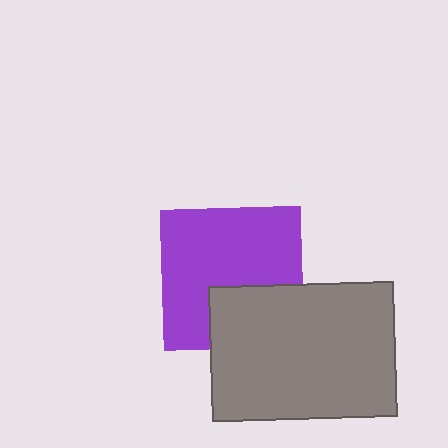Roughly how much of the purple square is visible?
Most of it is visible (roughly 70%).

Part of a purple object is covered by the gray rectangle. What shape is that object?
It is a square.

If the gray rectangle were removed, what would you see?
You would see the complete purple square.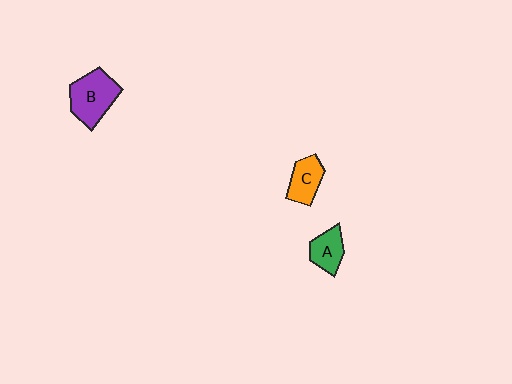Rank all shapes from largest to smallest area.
From largest to smallest: B (purple), C (orange), A (green).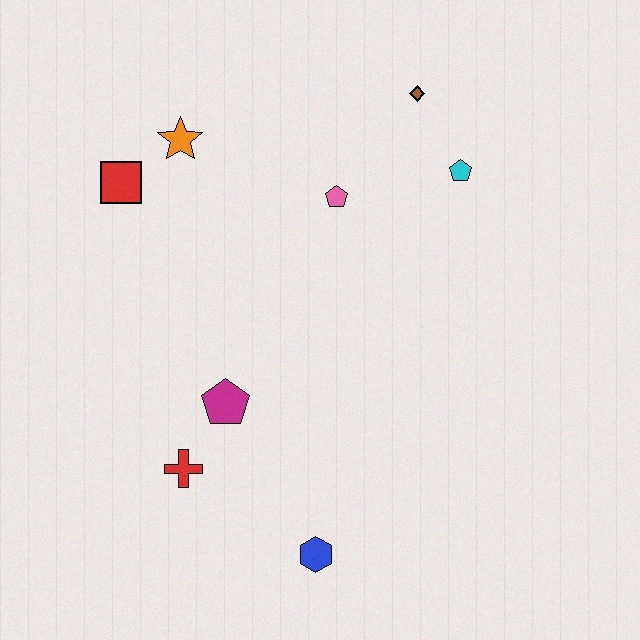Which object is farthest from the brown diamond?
The blue hexagon is farthest from the brown diamond.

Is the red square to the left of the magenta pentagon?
Yes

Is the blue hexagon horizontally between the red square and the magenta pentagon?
No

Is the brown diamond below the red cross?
No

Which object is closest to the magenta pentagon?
The red cross is closest to the magenta pentagon.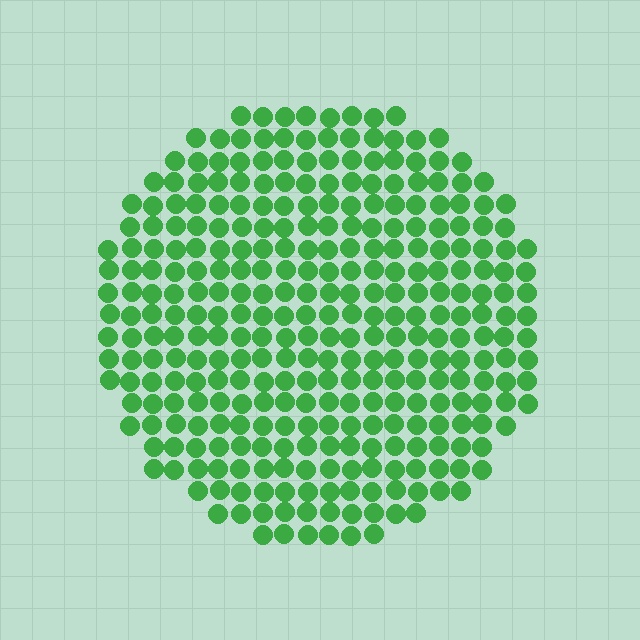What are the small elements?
The small elements are circles.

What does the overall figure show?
The overall figure shows a circle.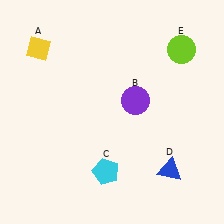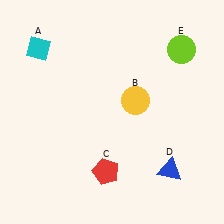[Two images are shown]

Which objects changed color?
A changed from yellow to cyan. B changed from purple to yellow. C changed from cyan to red.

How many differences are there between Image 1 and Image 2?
There are 3 differences between the two images.